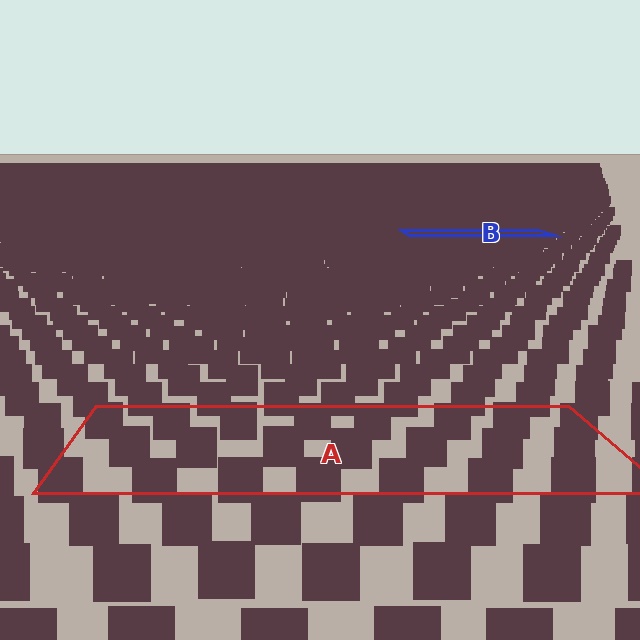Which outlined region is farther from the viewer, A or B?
Region B is farther from the viewer — the texture elements inside it appear smaller and more densely packed.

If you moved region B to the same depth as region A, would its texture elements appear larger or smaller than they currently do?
They would appear larger. At a closer depth, the same texture elements are projected at a bigger on-screen size.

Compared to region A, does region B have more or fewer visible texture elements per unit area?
Region B has more texture elements per unit area — they are packed more densely because it is farther away.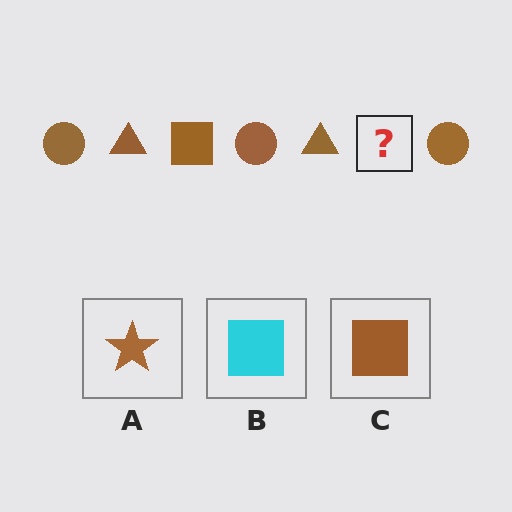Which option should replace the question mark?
Option C.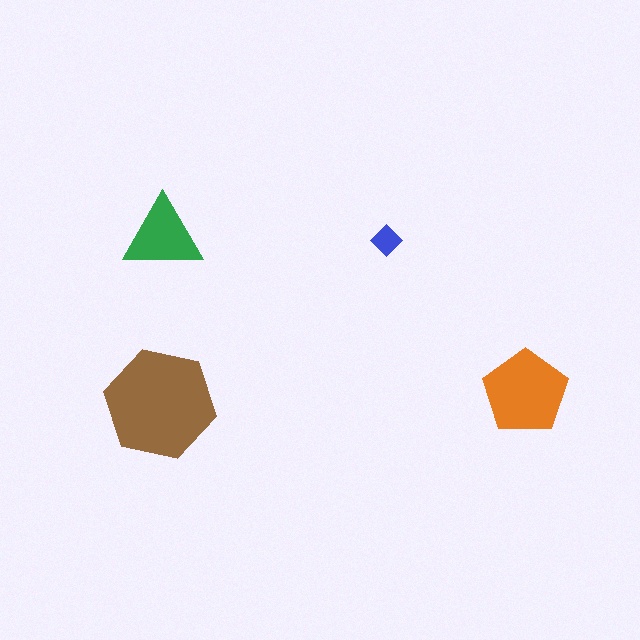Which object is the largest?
The brown hexagon.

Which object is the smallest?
The blue diamond.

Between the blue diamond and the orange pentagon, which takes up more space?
The orange pentagon.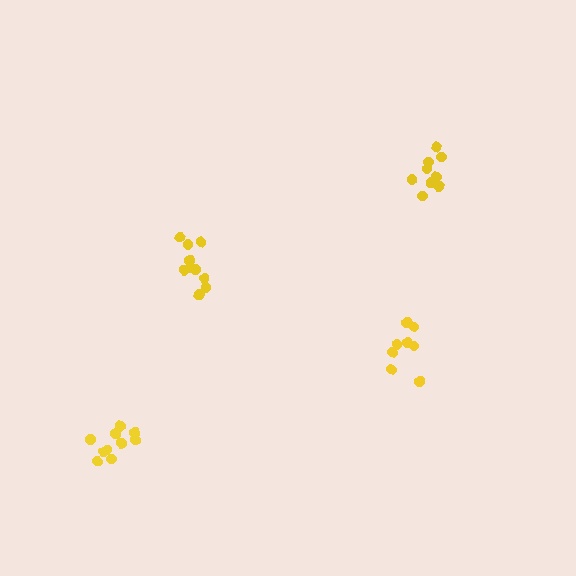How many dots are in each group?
Group 1: 8 dots, Group 2: 10 dots, Group 3: 10 dots, Group 4: 10 dots (38 total).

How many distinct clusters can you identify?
There are 4 distinct clusters.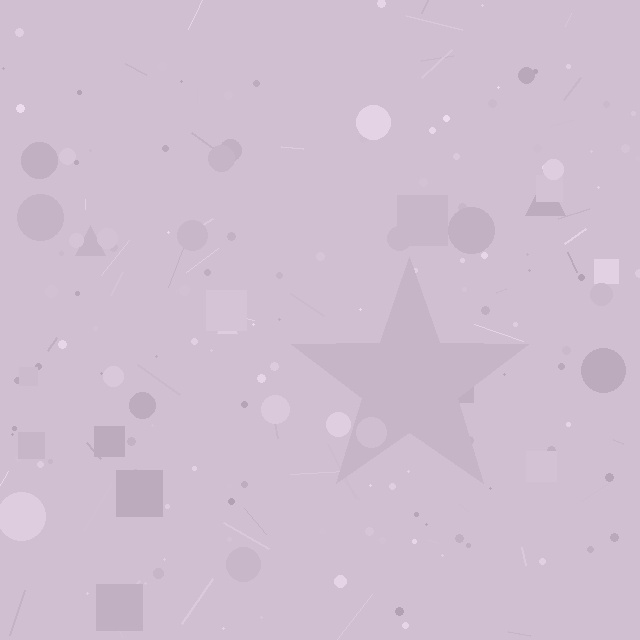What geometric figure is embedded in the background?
A star is embedded in the background.